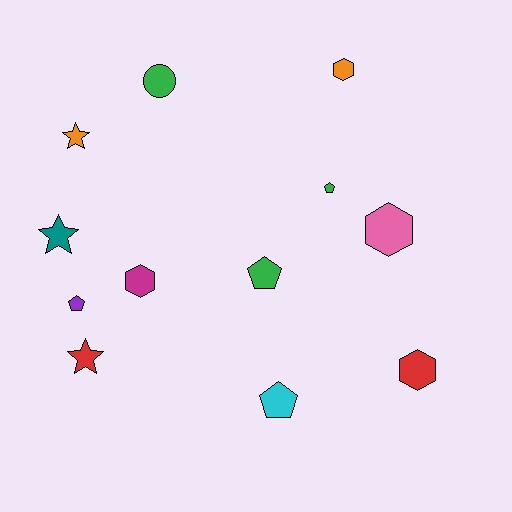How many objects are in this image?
There are 12 objects.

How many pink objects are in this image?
There is 1 pink object.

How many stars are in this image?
There are 3 stars.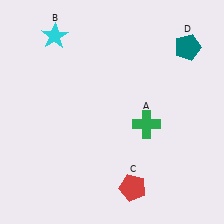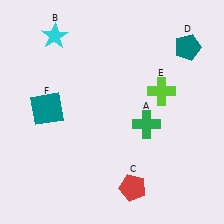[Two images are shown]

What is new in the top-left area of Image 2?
A teal square (F) was added in the top-left area of Image 2.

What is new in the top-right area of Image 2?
A lime cross (E) was added in the top-right area of Image 2.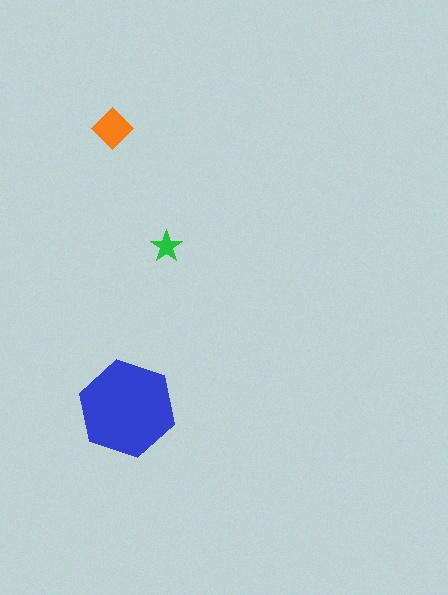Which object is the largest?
The blue hexagon.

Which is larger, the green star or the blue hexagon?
The blue hexagon.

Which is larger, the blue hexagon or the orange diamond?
The blue hexagon.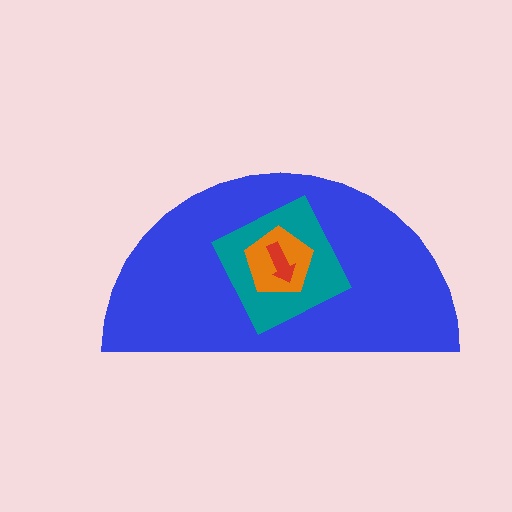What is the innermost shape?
The red arrow.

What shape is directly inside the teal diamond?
The orange pentagon.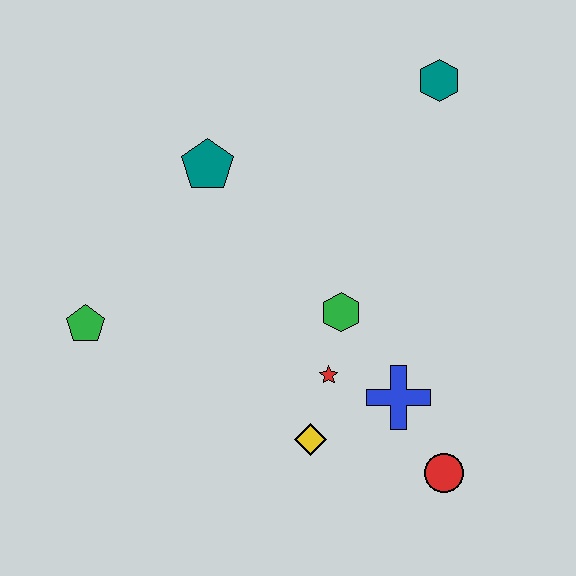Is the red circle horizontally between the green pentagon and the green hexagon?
No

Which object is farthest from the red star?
The teal hexagon is farthest from the red star.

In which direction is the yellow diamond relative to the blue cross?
The yellow diamond is to the left of the blue cross.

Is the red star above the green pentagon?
No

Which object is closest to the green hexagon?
The red star is closest to the green hexagon.